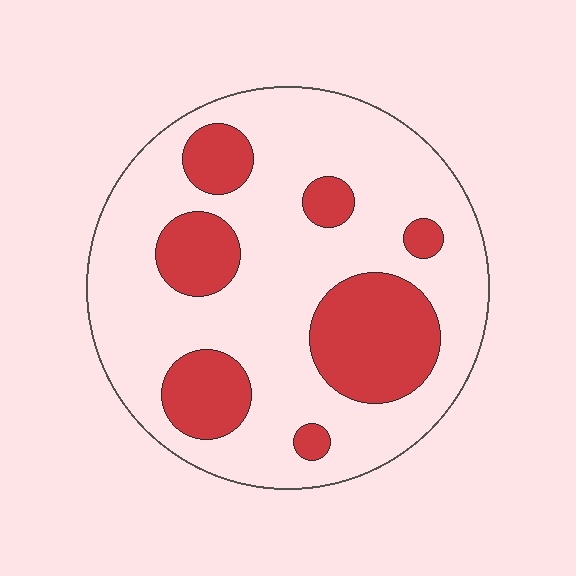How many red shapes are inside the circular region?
7.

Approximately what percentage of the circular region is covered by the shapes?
Approximately 25%.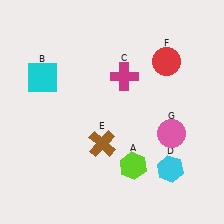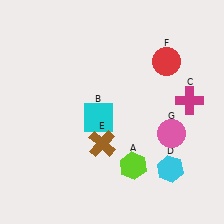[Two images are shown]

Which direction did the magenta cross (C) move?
The magenta cross (C) moved right.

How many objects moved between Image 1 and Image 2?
2 objects moved between the two images.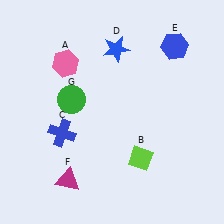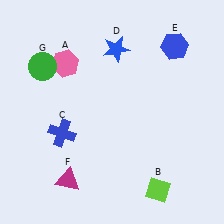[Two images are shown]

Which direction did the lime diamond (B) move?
The lime diamond (B) moved down.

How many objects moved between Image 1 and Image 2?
2 objects moved between the two images.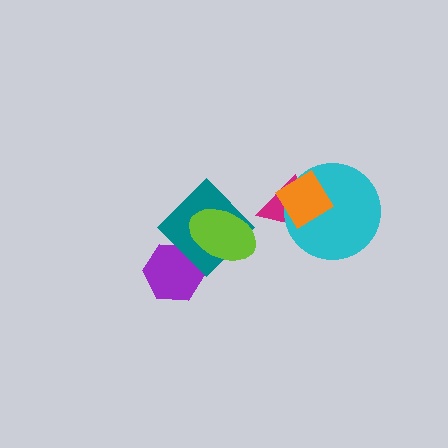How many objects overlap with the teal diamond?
2 objects overlap with the teal diamond.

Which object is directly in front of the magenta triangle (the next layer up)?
The cyan circle is directly in front of the magenta triangle.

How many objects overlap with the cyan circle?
2 objects overlap with the cyan circle.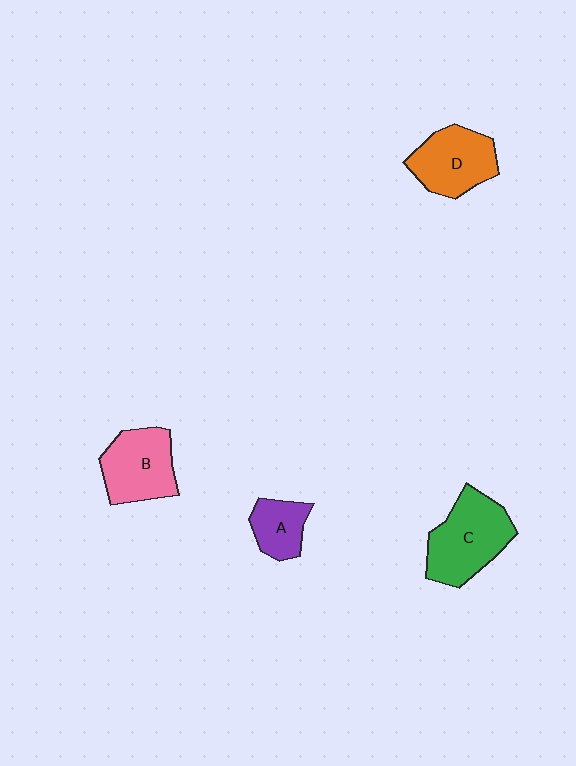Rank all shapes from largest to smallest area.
From largest to smallest: C (green), B (pink), D (orange), A (purple).